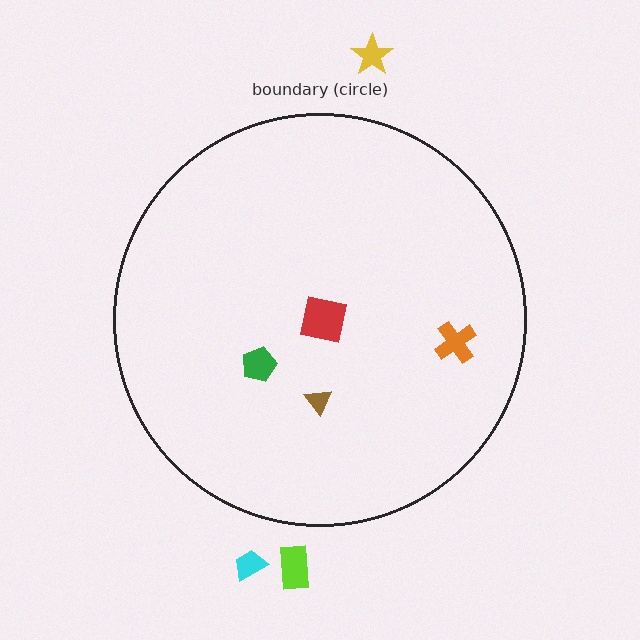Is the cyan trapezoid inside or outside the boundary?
Outside.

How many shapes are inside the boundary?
4 inside, 3 outside.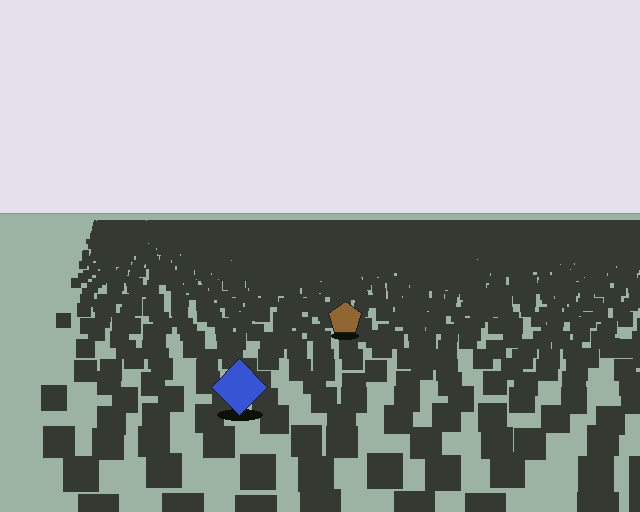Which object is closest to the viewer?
The blue diamond is closest. The texture marks near it are larger and more spread out.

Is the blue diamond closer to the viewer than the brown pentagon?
Yes. The blue diamond is closer — you can tell from the texture gradient: the ground texture is coarser near it.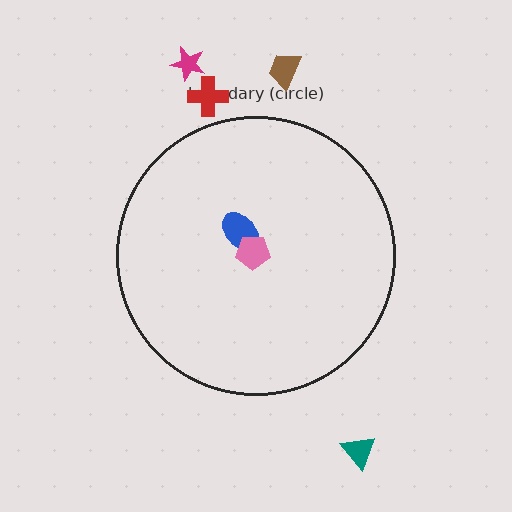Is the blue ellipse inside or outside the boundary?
Inside.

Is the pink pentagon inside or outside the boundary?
Inside.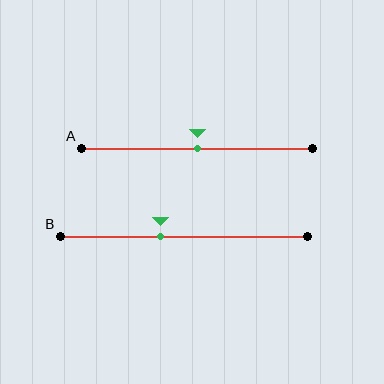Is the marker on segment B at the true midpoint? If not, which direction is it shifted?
No, the marker on segment B is shifted to the left by about 10% of the segment length.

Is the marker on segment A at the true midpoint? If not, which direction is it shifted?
Yes, the marker on segment A is at the true midpoint.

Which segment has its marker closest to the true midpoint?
Segment A has its marker closest to the true midpoint.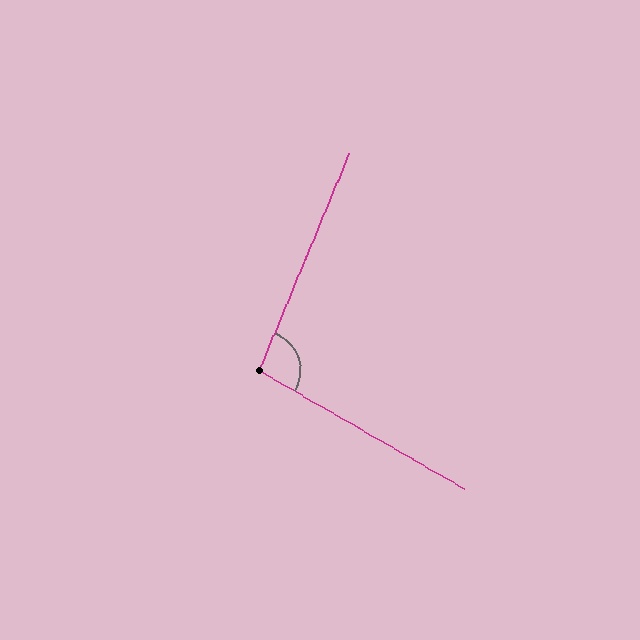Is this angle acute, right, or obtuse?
It is obtuse.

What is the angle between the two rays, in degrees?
Approximately 97 degrees.